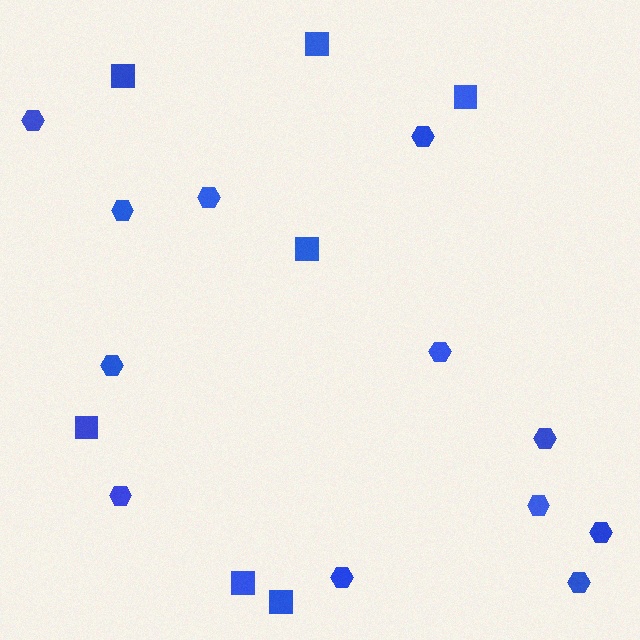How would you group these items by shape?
There are 2 groups: one group of hexagons (12) and one group of squares (7).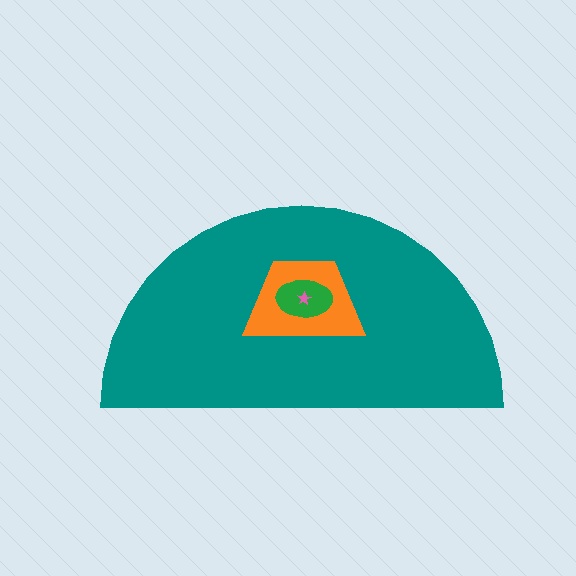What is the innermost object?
The pink star.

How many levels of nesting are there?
4.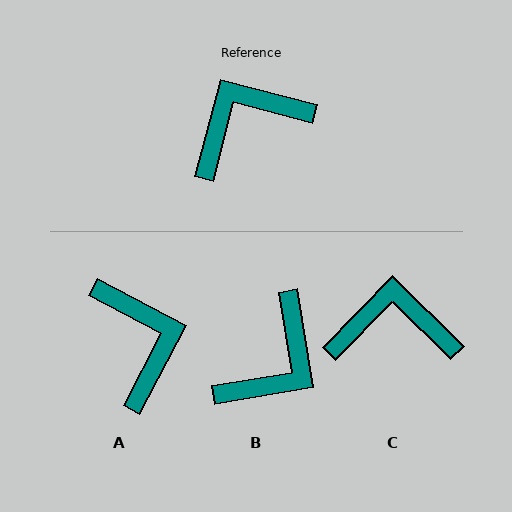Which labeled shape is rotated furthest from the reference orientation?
B, about 156 degrees away.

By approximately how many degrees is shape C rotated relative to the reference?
Approximately 30 degrees clockwise.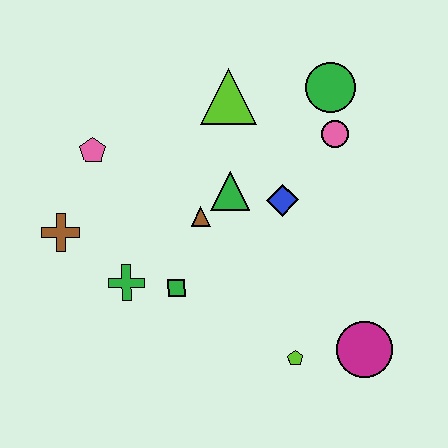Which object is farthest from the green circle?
The brown cross is farthest from the green circle.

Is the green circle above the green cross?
Yes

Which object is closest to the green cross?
The green square is closest to the green cross.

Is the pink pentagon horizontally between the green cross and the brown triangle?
No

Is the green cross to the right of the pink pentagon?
Yes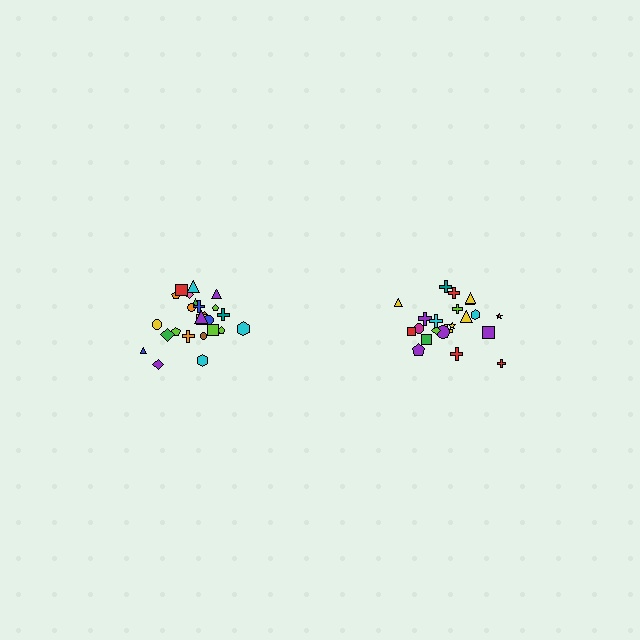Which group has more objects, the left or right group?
The left group.